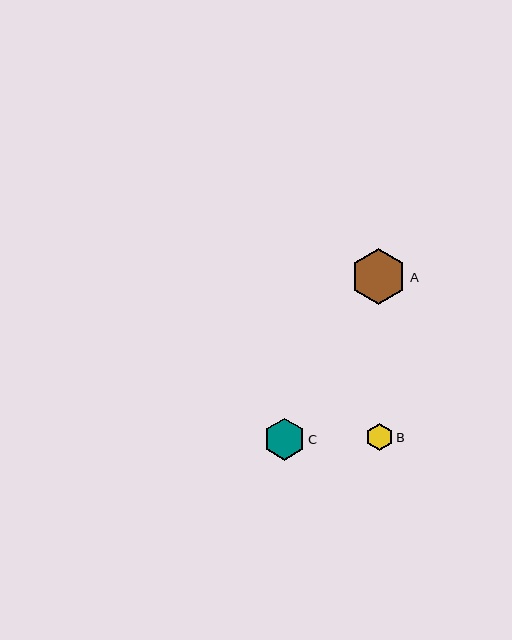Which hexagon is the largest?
Hexagon A is the largest with a size of approximately 56 pixels.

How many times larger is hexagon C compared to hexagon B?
Hexagon C is approximately 1.5 times the size of hexagon B.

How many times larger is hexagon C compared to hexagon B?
Hexagon C is approximately 1.5 times the size of hexagon B.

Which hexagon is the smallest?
Hexagon B is the smallest with a size of approximately 27 pixels.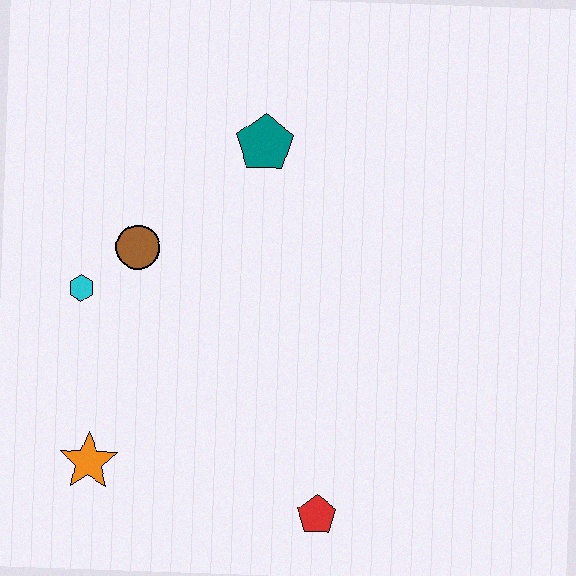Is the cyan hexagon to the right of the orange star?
No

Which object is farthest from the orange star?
The teal pentagon is farthest from the orange star.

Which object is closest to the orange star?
The cyan hexagon is closest to the orange star.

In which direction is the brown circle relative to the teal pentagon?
The brown circle is to the left of the teal pentagon.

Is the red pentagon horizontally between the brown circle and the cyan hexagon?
No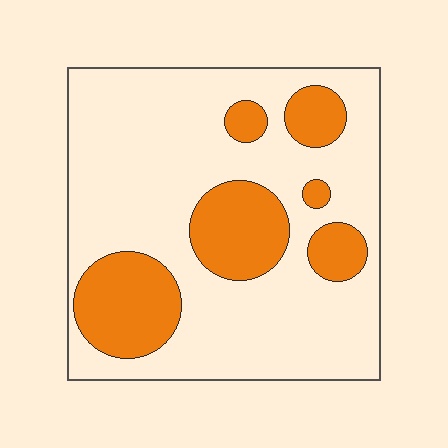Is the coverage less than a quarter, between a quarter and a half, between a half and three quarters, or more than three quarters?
Between a quarter and a half.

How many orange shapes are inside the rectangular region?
6.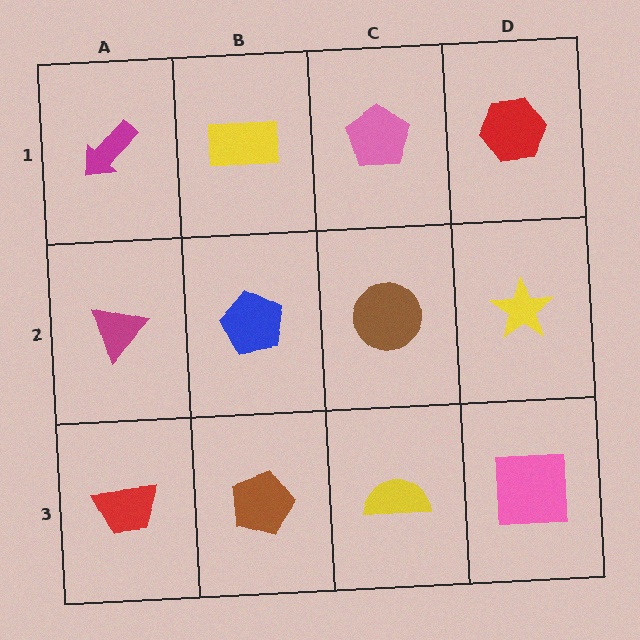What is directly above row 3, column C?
A brown circle.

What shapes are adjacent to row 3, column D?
A yellow star (row 2, column D), a yellow semicircle (row 3, column C).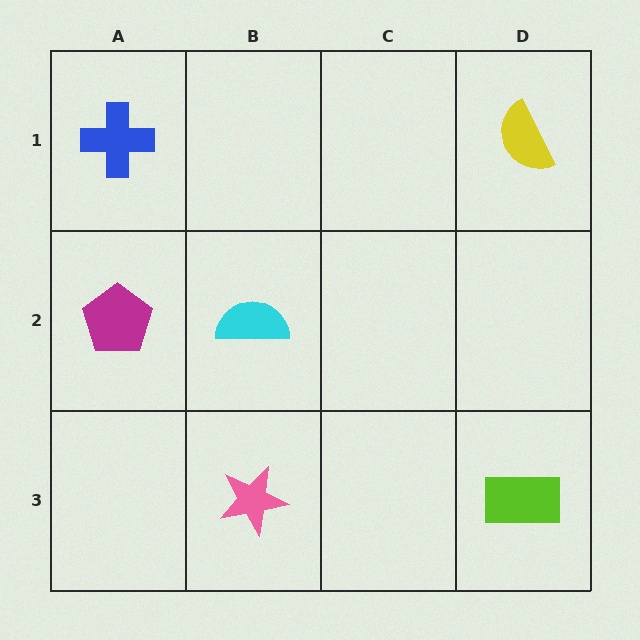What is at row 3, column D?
A lime rectangle.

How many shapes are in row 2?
2 shapes.